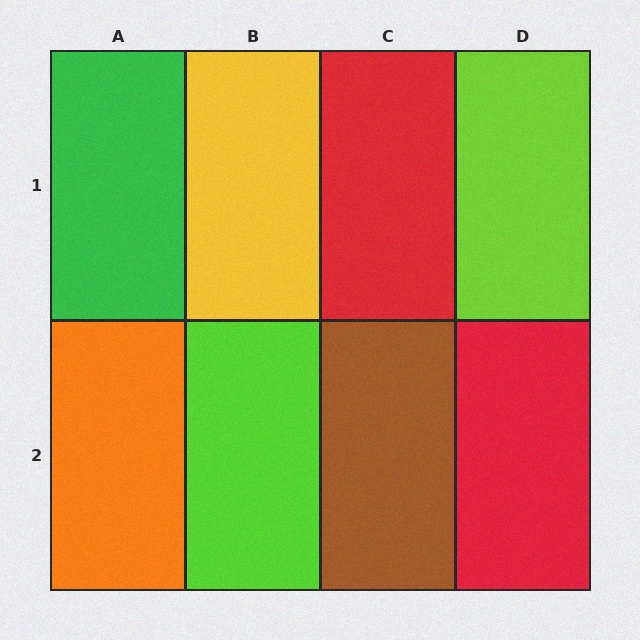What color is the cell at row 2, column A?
Orange.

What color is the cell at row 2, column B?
Lime.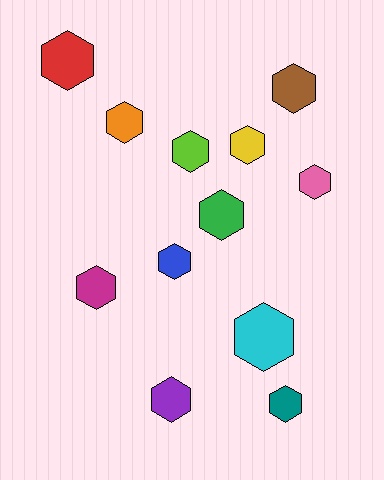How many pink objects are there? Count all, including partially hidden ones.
There is 1 pink object.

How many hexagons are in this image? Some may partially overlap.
There are 12 hexagons.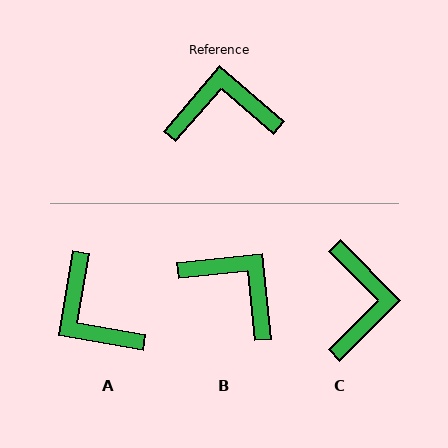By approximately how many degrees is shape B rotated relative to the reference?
Approximately 44 degrees clockwise.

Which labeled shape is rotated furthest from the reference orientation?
A, about 121 degrees away.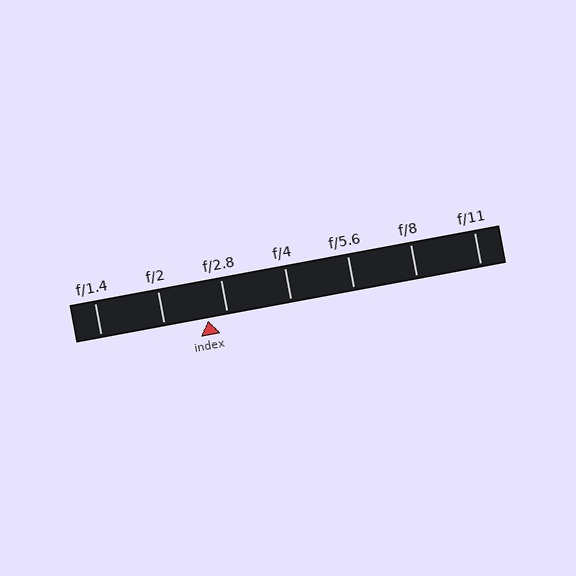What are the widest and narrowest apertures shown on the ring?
The widest aperture shown is f/1.4 and the narrowest is f/11.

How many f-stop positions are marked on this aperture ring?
There are 7 f-stop positions marked.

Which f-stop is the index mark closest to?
The index mark is closest to f/2.8.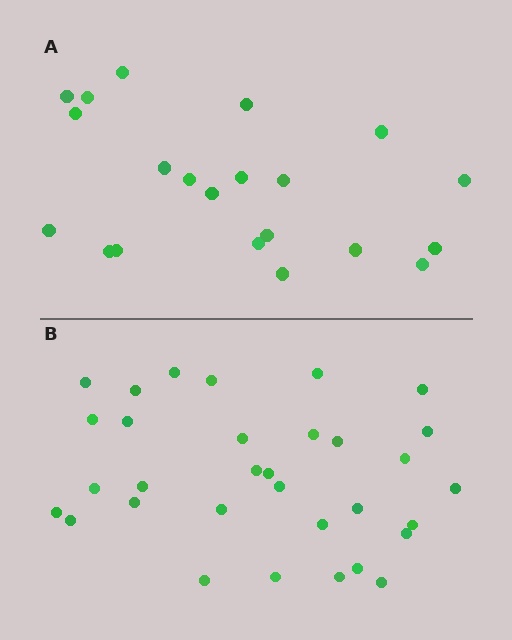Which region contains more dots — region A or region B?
Region B (the bottom region) has more dots.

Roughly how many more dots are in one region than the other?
Region B has roughly 12 or so more dots than region A.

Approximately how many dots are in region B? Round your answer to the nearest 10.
About 30 dots. (The exact count is 32, which rounds to 30.)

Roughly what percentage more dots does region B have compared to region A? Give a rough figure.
About 50% more.